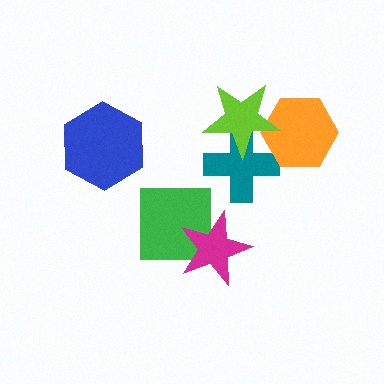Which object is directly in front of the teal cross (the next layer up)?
The orange hexagon is directly in front of the teal cross.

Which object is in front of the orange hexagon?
The lime star is in front of the orange hexagon.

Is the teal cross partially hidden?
Yes, it is partially covered by another shape.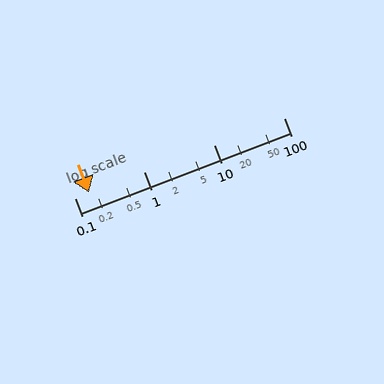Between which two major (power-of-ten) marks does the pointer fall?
The pointer is between 0.1 and 1.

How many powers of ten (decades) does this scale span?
The scale spans 3 decades, from 0.1 to 100.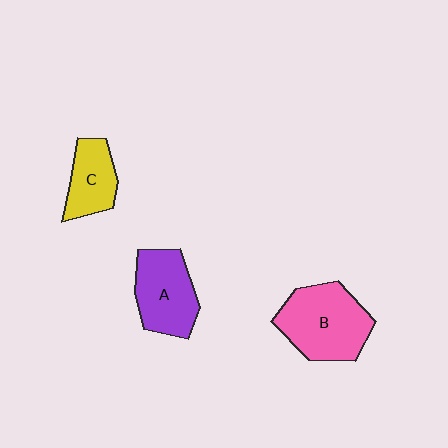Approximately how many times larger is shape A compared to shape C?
Approximately 1.4 times.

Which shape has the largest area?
Shape B (pink).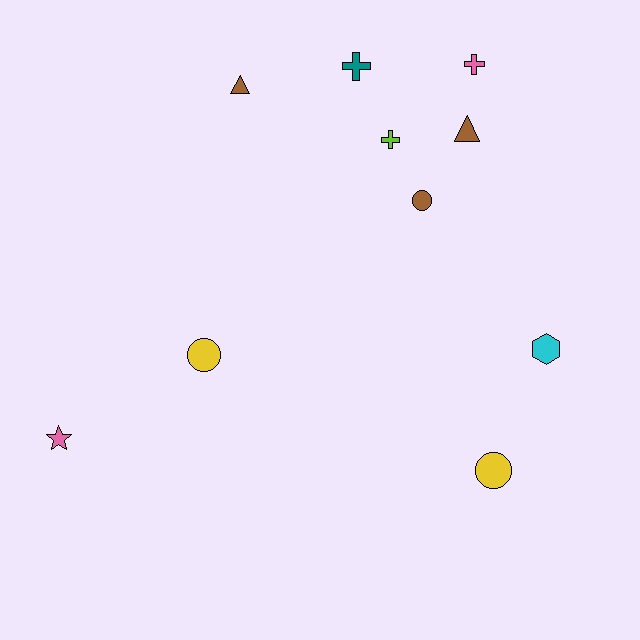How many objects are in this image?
There are 10 objects.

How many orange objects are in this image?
There are no orange objects.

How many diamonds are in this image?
There are no diamonds.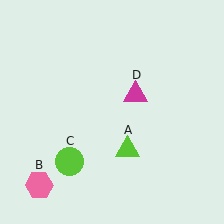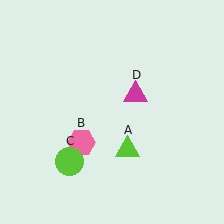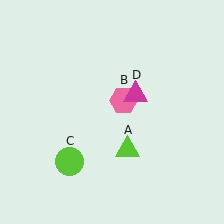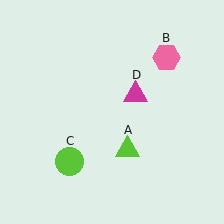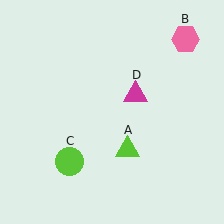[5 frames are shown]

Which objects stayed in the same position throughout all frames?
Lime triangle (object A) and lime circle (object C) and magenta triangle (object D) remained stationary.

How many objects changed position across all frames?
1 object changed position: pink hexagon (object B).